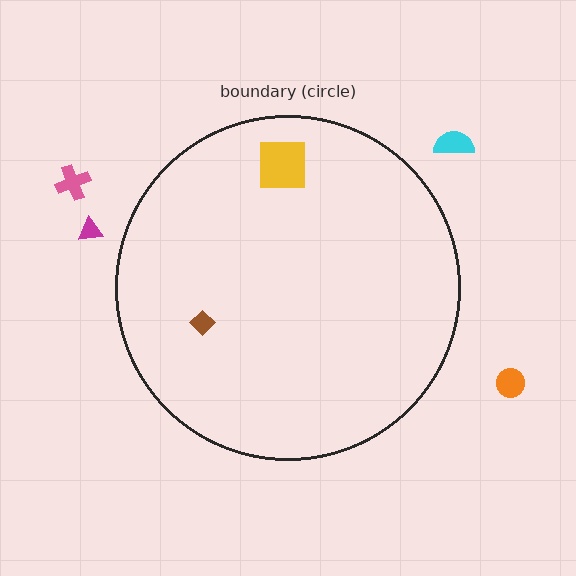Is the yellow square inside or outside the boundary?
Inside.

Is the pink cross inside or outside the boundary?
Outside.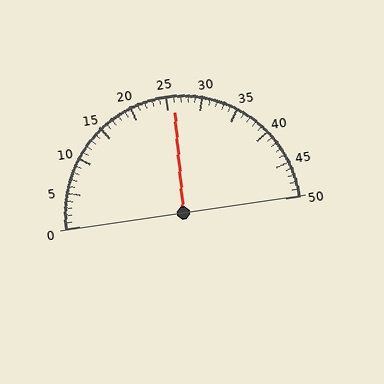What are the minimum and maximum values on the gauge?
The gauge ranges from 0 to 50.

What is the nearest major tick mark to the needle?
The nearest major tick mark is 25.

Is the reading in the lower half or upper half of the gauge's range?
The reading is in the upper half of the range (0 to 50).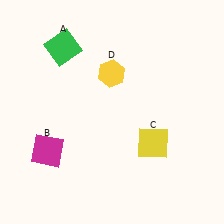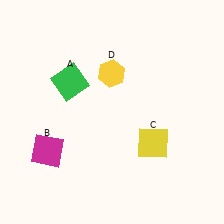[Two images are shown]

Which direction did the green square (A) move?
The green square (A) moved down.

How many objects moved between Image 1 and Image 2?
1 object moved between the two images.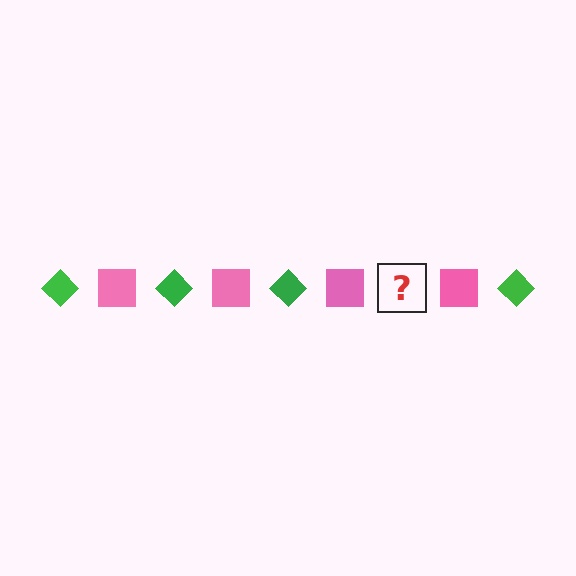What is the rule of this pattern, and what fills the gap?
The rule is that the pattern alternates between green diamond and pink square. The gap should be filled with a green diamond.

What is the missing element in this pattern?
The missing element is a green diamond.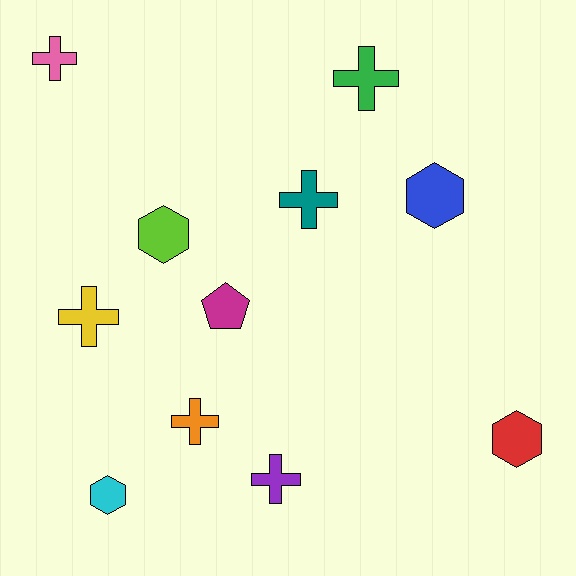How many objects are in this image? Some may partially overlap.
There are 11 objects.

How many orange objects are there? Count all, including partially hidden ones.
There is 1 orange object.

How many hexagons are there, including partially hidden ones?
There are 4 hexagons.